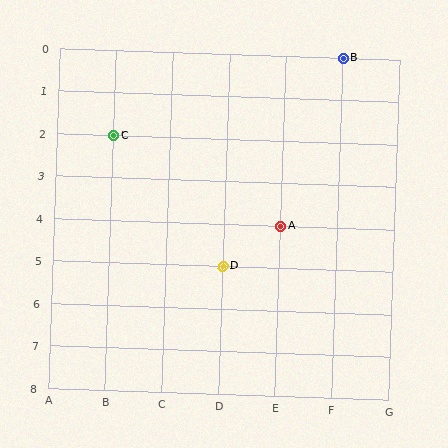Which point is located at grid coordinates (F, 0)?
Point B is at (F, 0).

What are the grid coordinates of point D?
Point D is at grid coordinates (D, 5).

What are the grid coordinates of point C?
Point C is at grid coordinates (B, 2).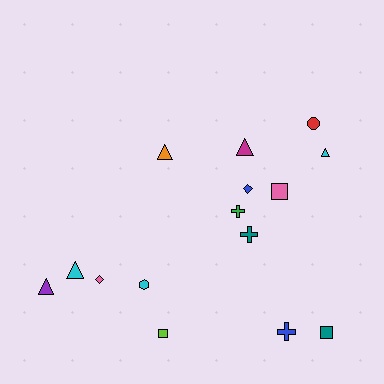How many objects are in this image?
There are 15 objects.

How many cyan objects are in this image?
There are 3 cyan objects.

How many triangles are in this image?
There are 5 triangles.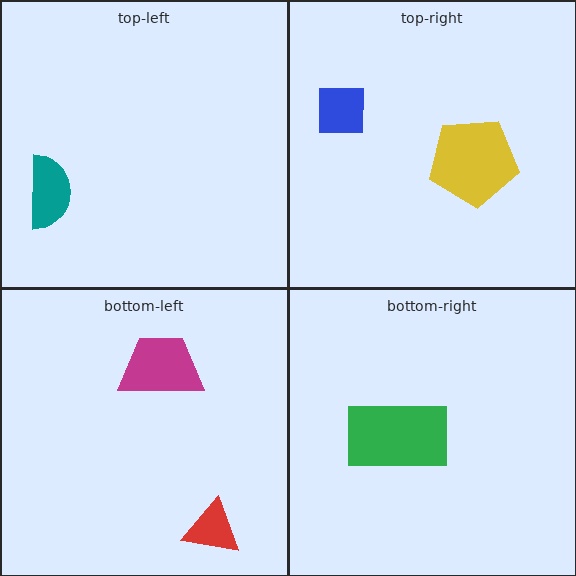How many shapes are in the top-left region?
1.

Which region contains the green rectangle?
The bottom-right region.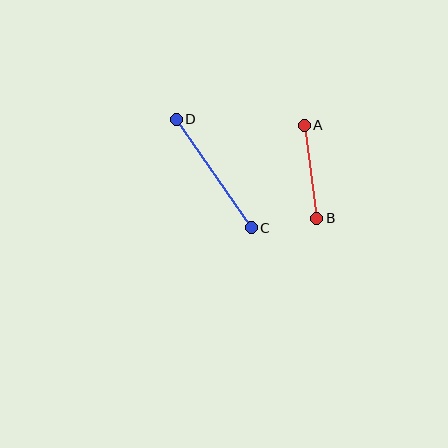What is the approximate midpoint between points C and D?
The midpoint is at approximately (214, 174) pixels.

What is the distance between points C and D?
The distance is approximately 132 pixels.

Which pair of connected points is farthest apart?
Points C and D are farthest apart.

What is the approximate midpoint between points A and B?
The midpoint is at approximately (311, 172) pixels.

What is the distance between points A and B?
The distance is approximately 94 pixels.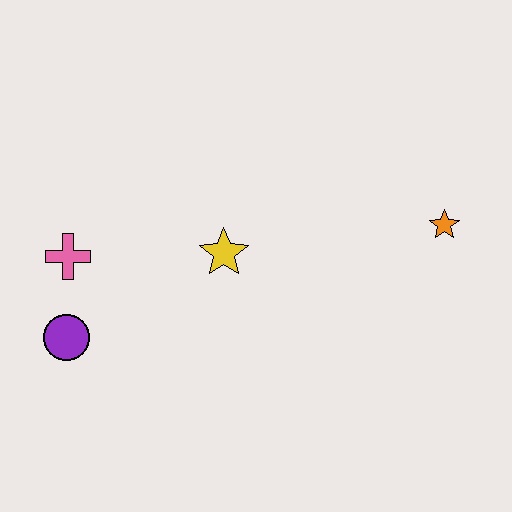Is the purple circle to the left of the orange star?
Yes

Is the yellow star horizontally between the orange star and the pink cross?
Yes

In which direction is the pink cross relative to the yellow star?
The pink cross is to the left of the yellow star.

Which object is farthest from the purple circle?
The orange star is farthest from the purple circle.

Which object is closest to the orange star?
The yellow star is closest to the orange star.